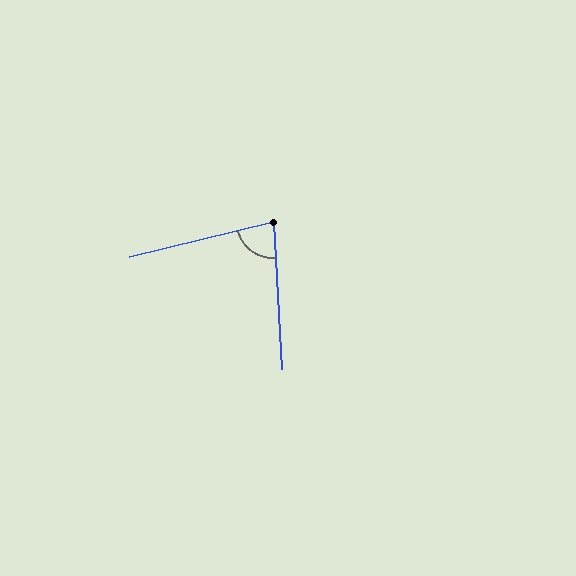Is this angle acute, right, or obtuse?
It is acute.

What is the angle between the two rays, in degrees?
Approximately 80 degrees.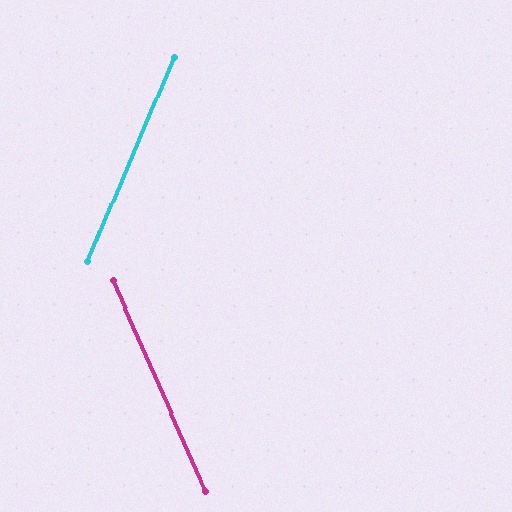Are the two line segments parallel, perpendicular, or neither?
Neither parallel nor perpendicular — they differ by about 47°.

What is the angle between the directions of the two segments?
Approximately 47 degrees.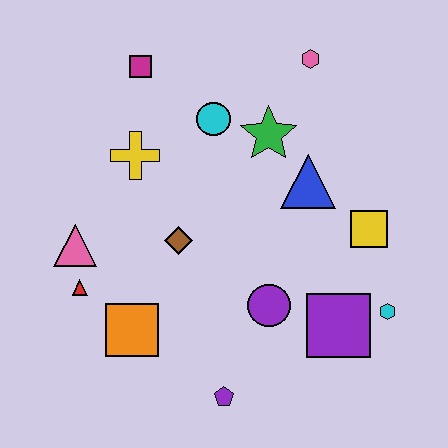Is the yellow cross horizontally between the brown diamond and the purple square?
No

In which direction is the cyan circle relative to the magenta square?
The cyan circle is to the right of the magenta square.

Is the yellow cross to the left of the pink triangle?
No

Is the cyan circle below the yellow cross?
No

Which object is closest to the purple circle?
The purple square is closest to the purple circle.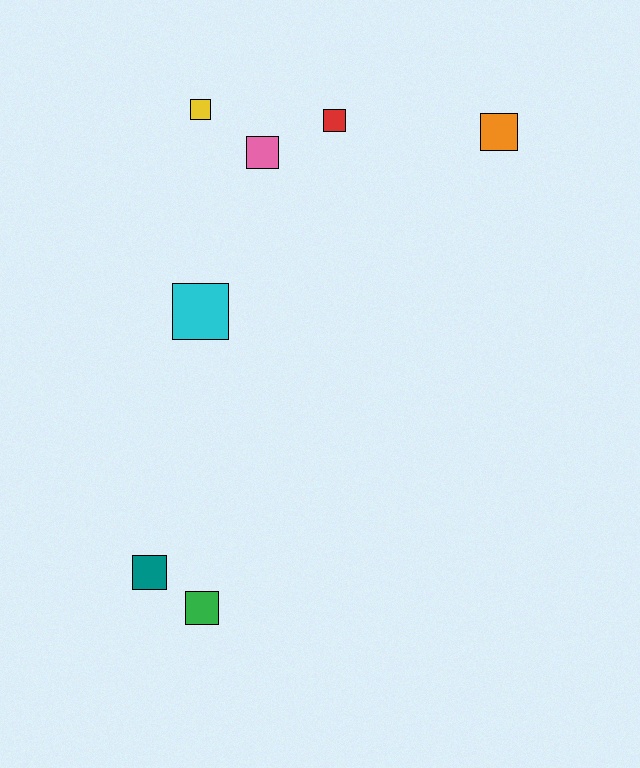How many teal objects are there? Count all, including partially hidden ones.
There is 1 teal object.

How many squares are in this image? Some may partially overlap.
There are 7 squares.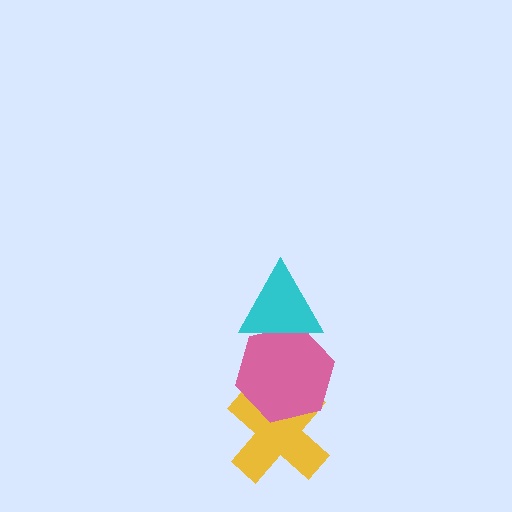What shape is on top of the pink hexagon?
The cyan triangle is on top of the pink hexagon.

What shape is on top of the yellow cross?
The pink hexagon is on top of the yellow cross.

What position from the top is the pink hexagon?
The pink hexagon is 2nd from the top.